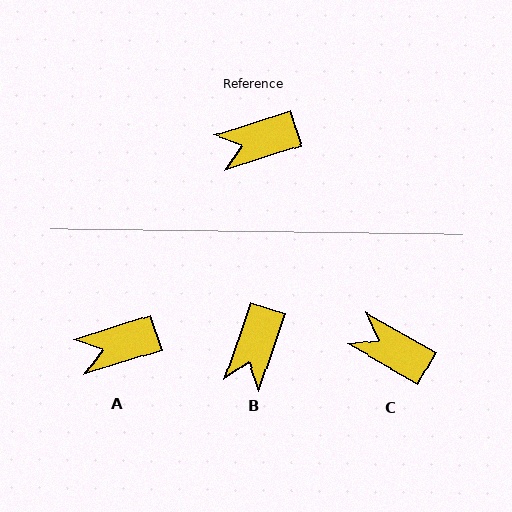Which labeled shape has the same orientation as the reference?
A.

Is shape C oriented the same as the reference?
No, it is off by about 48 degrees.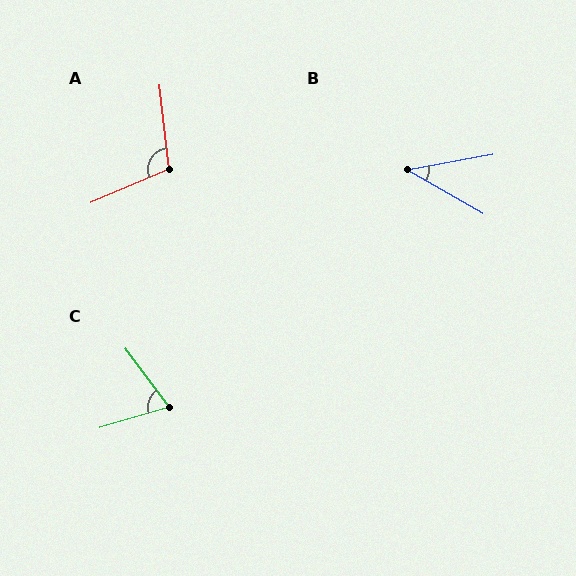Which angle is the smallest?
B, at approximately 40 degrees.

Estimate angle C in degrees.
Approximately 70 degrees.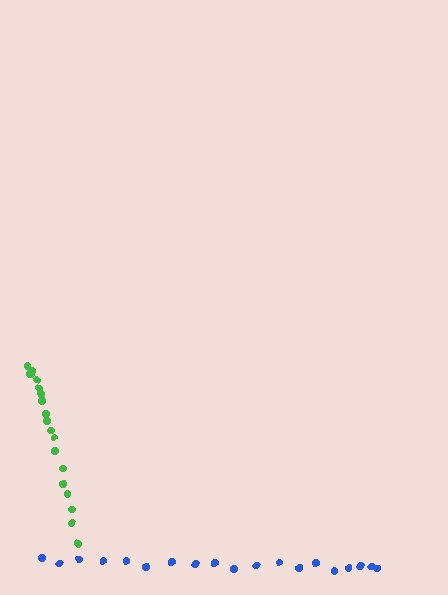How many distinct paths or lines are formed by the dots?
There are 2 distinct paths.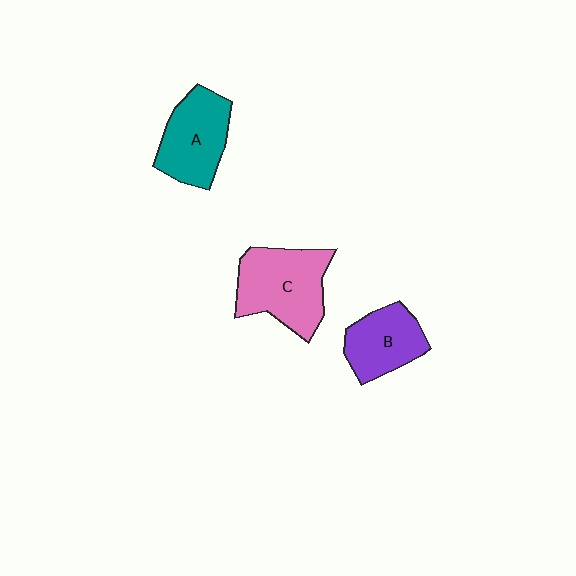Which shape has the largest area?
Shape C (pink).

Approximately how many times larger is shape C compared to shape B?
Approximately 1.4 times.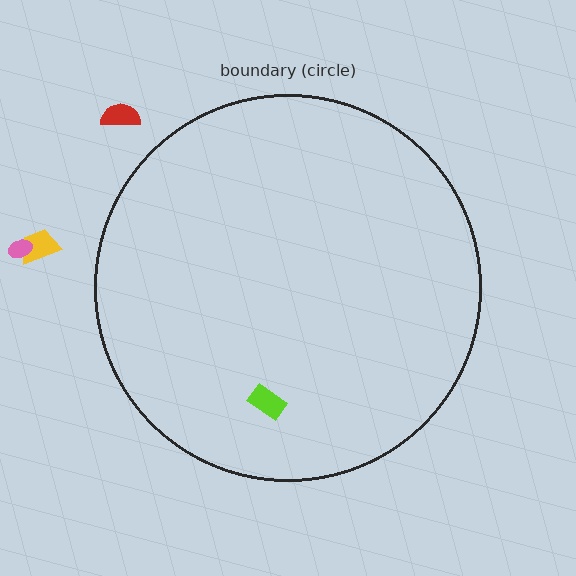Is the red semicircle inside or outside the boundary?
Outside.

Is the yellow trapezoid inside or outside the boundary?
Outside.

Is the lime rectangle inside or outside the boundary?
Inside.